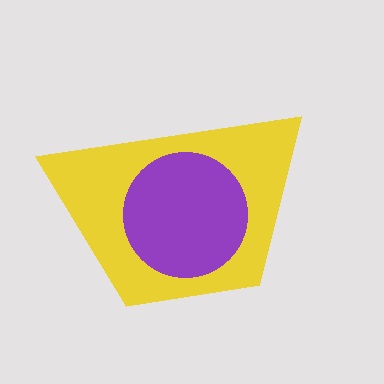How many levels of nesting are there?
2.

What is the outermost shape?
The yellow trapezoid.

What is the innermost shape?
The purple circle.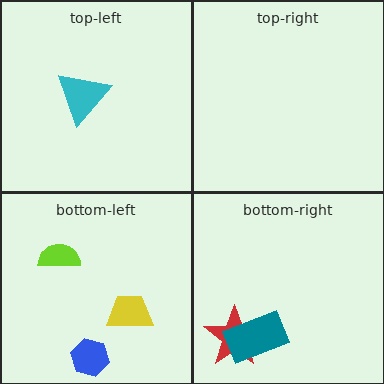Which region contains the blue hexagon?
The bottom-left region.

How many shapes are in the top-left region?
1.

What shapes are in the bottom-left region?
The blue hexagon, the yellow trapezoid, the lime semicircle.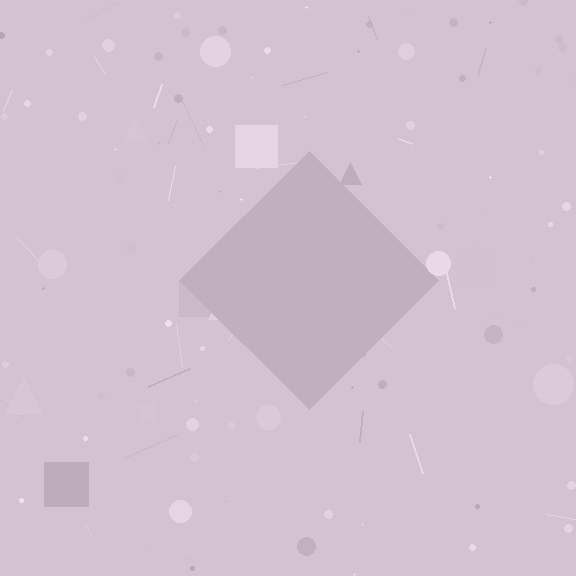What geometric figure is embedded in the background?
A diamond is embedded in the background.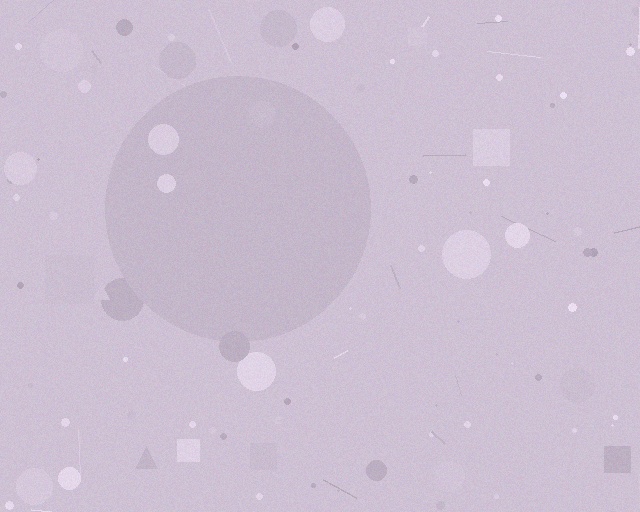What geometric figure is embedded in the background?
A circle is embedded in the background.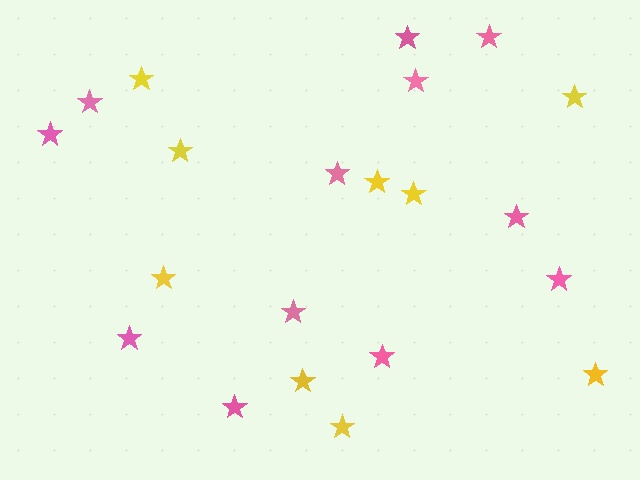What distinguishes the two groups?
There are 2 groups: one group of yellow stars (9) and one group of pink stars (12).